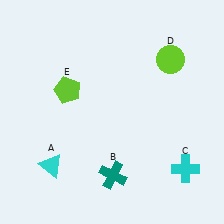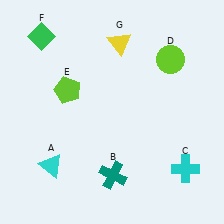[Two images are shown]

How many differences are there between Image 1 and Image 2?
There are 2 differences between the two images.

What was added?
A green diamond (F), a yellow triangle (G) were added in Image 2.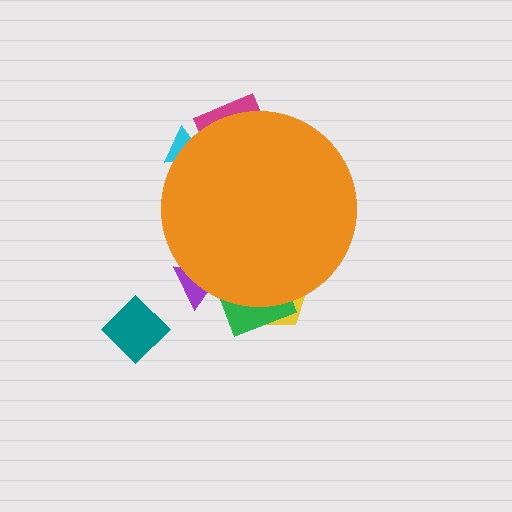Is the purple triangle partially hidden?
Yes, the purple triangle is partially hidden behind the orange circle.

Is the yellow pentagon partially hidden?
Yes, the yellow pentagon is partially hidden behind the orange circle.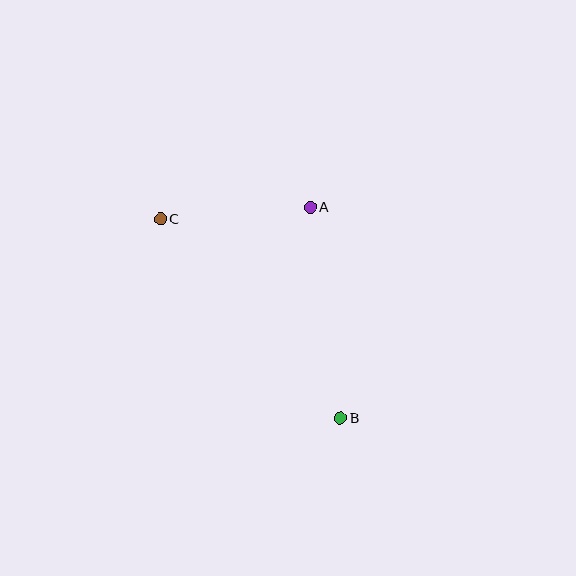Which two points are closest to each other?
Points A and C are closest to each other.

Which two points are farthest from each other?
Points B and C are farthest from each other.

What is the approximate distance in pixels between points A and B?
The distance between A and B is approximately 213 pixels.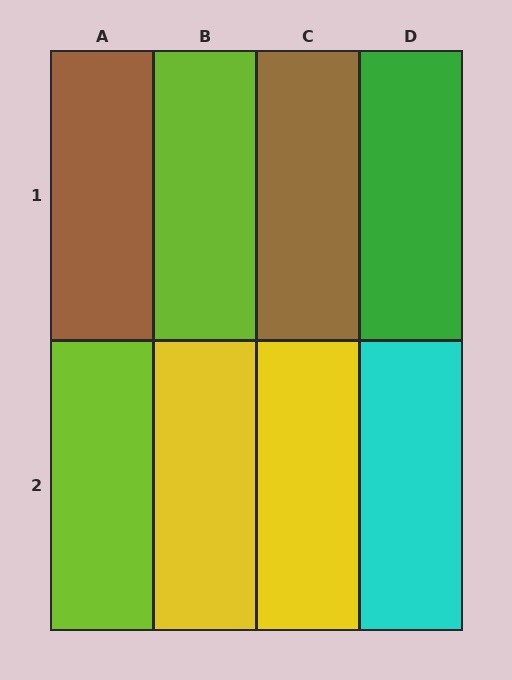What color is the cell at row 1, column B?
Lime.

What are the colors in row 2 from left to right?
Lime, yellow, yellow, cyan.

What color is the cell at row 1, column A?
Brown.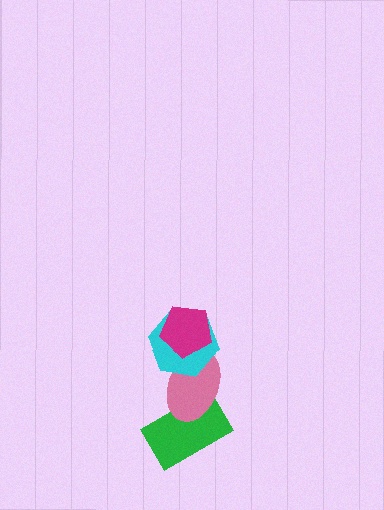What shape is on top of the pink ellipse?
The cyan hexagon is on top of the pink ellipse.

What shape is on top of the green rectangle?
The pink ellipse is on top of the green rectangle.